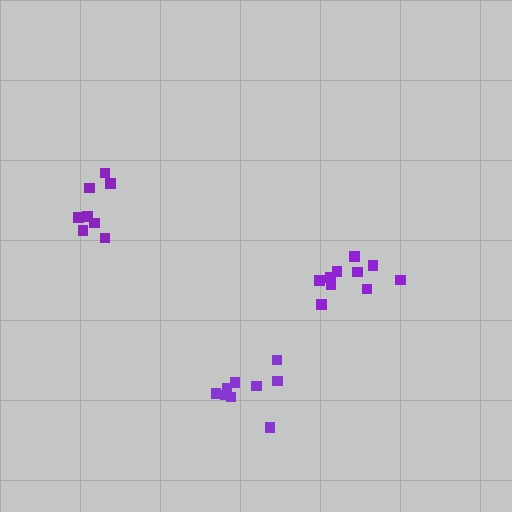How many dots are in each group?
Group 1: 10 dots, Group 2: 8 dots, Group 3: 9 dots (27 total).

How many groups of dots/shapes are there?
There are 3 groups.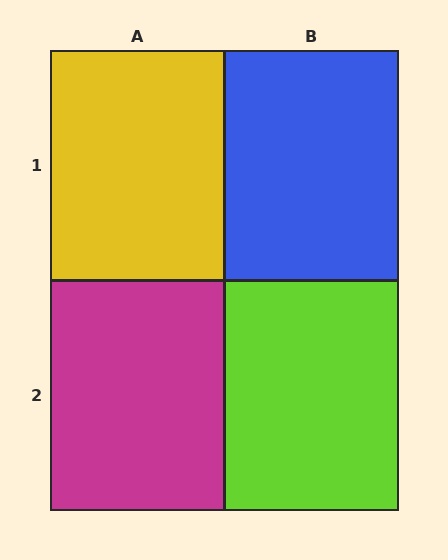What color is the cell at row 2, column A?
Magenta.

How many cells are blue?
1 cell is blue.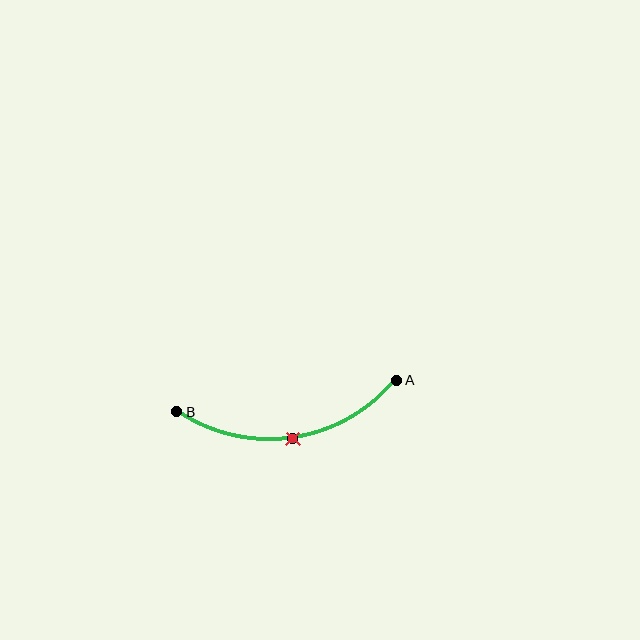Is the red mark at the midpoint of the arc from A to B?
Yes. The red mark lies on the arc at equal arc-length from both A and B — it is the arc midpoint.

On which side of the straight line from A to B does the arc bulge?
The arc bulges below the straight line connecting A and B.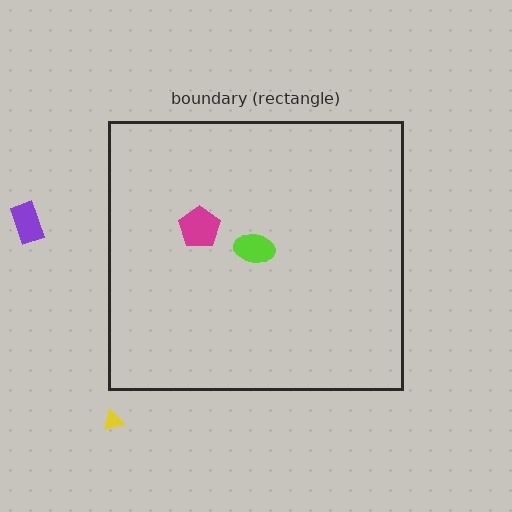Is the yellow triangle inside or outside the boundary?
Outside.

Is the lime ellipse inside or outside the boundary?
Inside.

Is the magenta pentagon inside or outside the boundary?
Inside.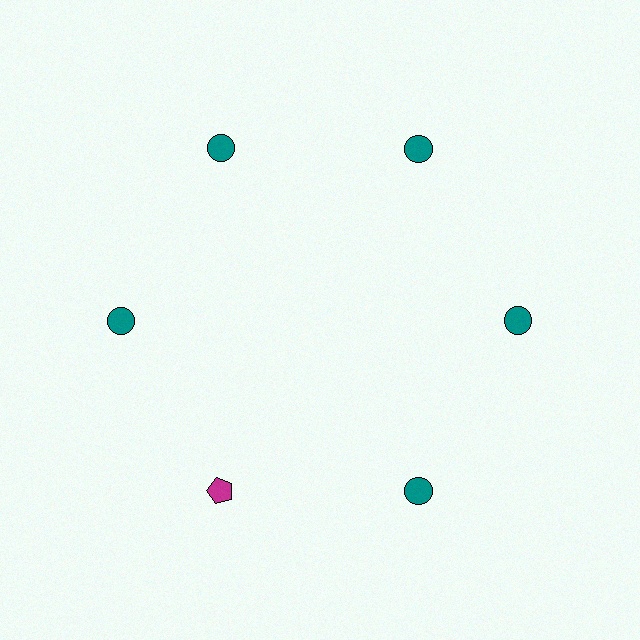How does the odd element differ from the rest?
It differs in both color (magenta instead of teal) and shape (pentagon instead of circle).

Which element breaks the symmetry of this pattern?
The magenta pentagon at roughly the 7 o'clock position breaks the symmetry. All other shapes are teal circles.